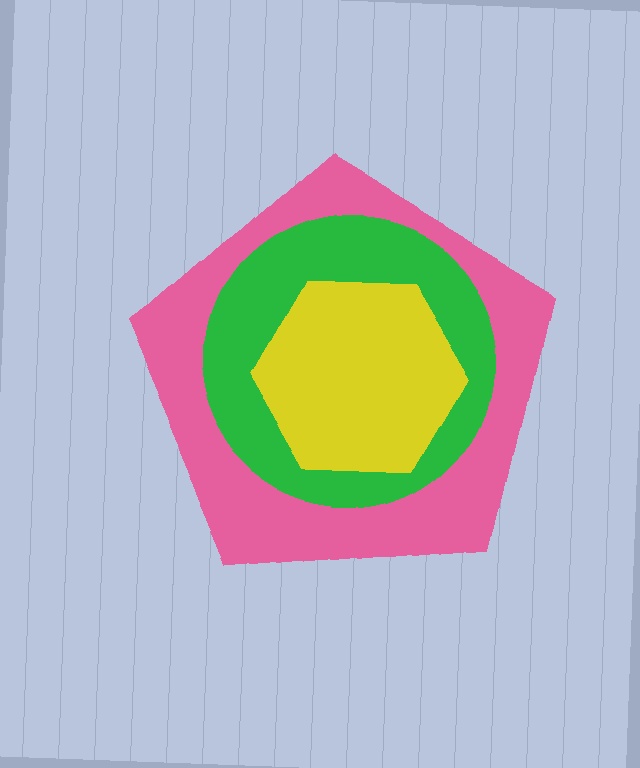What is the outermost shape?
The pink pentagon.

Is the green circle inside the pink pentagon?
Yes.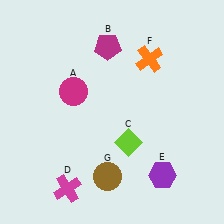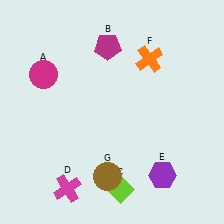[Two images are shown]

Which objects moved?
The objects that moved are: the magenta circle (A), the lime diamond (C).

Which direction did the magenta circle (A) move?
The magenta circle (A) moved left.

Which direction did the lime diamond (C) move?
The lime diamond (C) moved down.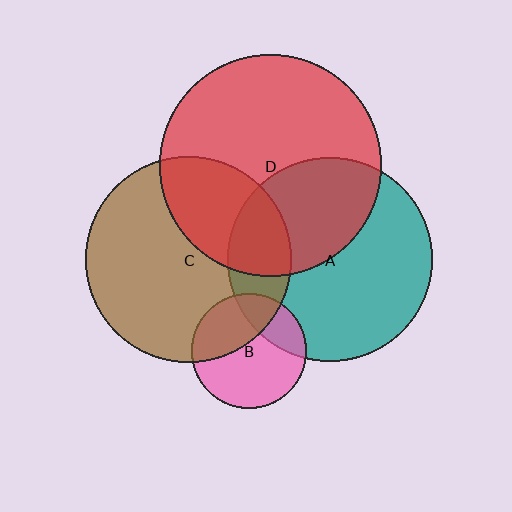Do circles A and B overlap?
Yes.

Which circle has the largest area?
Circle D (red).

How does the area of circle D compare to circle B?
Approximately 3.7 times.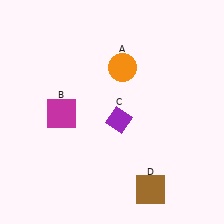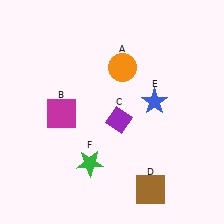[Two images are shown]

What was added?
A blue star (E), a green star (F) were added in Image 2.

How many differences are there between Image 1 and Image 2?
There are 2 differences between the two images.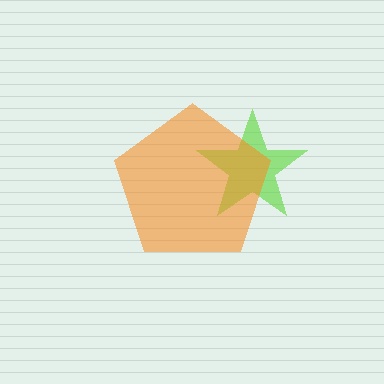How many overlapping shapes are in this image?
There are 2 overlapping shapes in the image.